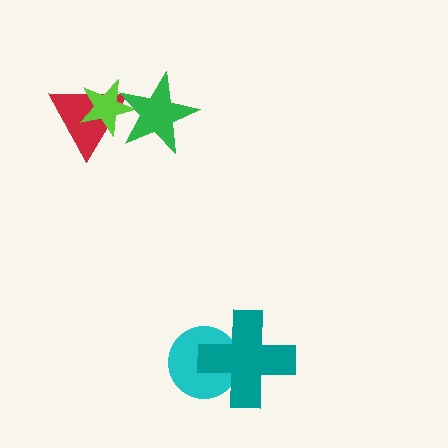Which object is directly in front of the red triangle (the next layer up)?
The lime star is directly in front of the red triangle.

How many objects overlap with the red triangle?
2 objects overlap with the red triangle.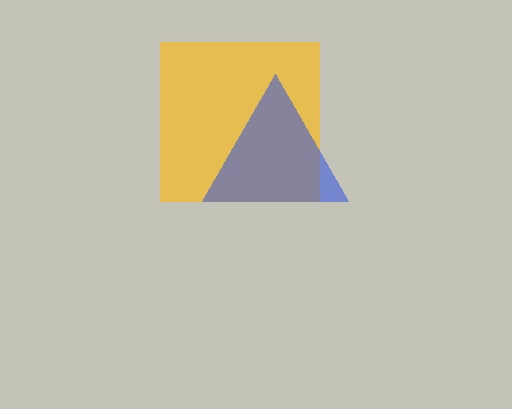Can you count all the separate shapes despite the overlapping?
Yes, there are 2 separate shapes.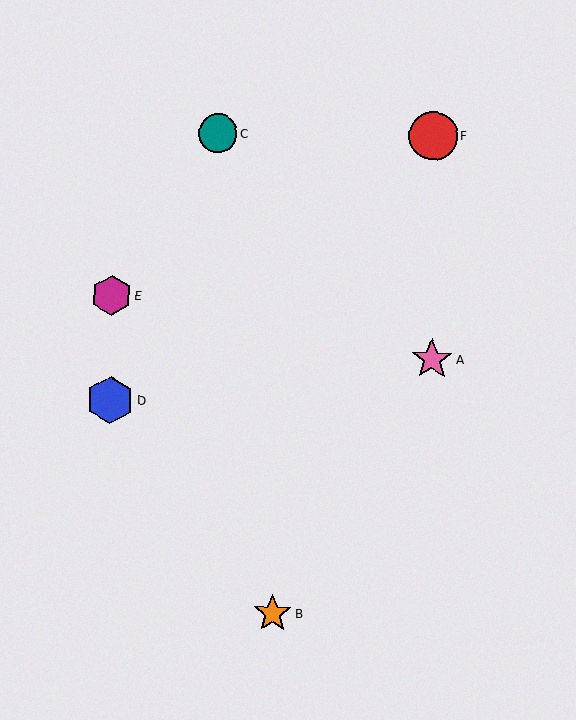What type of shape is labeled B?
Shape B is an orange star.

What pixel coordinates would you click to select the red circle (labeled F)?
Click at (433, 136) to select the red circle F.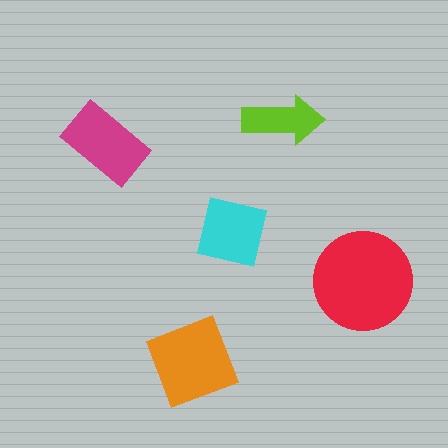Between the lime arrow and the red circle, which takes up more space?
The red circle.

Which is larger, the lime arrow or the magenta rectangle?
The magenta rectangle.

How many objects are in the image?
There are 5 objects in the image.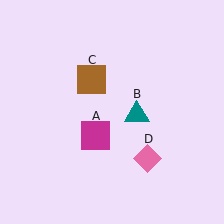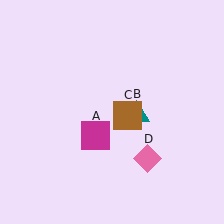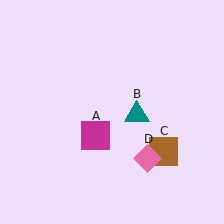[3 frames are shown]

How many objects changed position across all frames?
1 object changed position: brown square (object C).